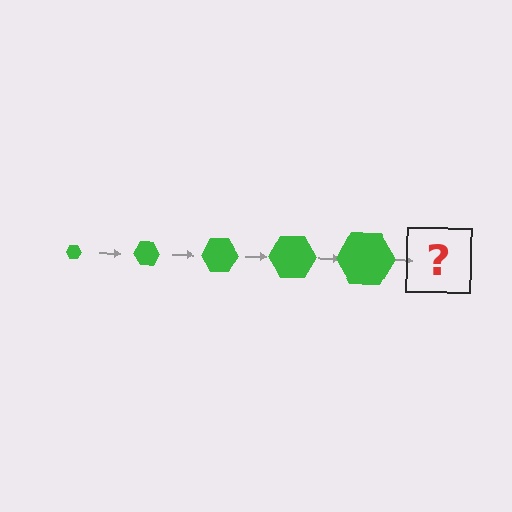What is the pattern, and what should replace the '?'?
The pattern is that the hexagon gets progressively larger each step. The '?' should be a green hexagon, larger than the previous one.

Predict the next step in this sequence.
The next step is a green hexagon, larger than the previous one.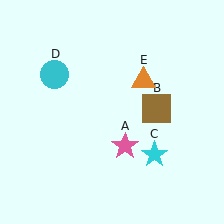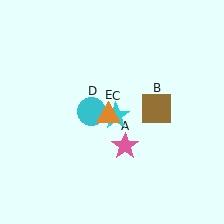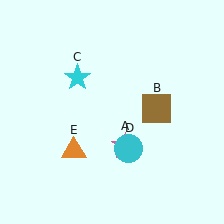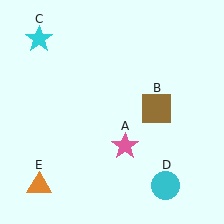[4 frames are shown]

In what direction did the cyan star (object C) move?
The cyan star (object C) moved up and to the left.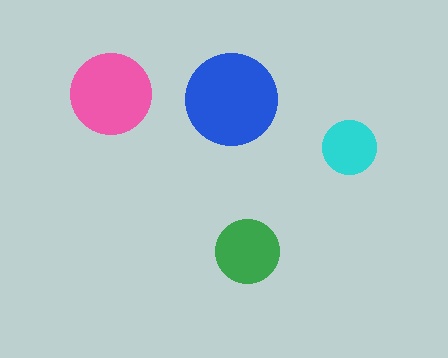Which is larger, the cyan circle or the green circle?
The green one.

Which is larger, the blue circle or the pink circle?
The blue one.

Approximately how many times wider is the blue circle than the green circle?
About 1.5 times wider.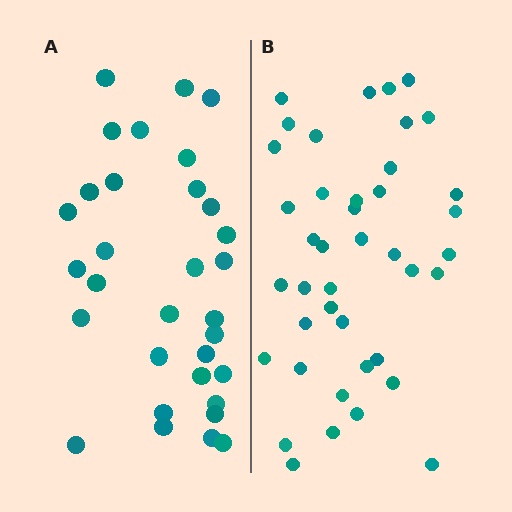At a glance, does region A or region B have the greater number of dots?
Region B (the right region) has more dots.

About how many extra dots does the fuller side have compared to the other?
Region B has roughly 8 or so more dots than region A.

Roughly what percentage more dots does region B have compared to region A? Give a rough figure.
About 30% more.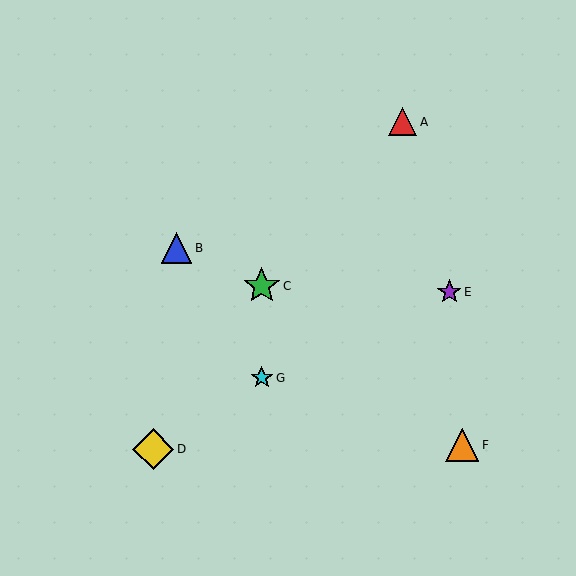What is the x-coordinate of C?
Object C is at x≈262.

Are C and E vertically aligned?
No, C is at x≈262 and E is at x≈449.